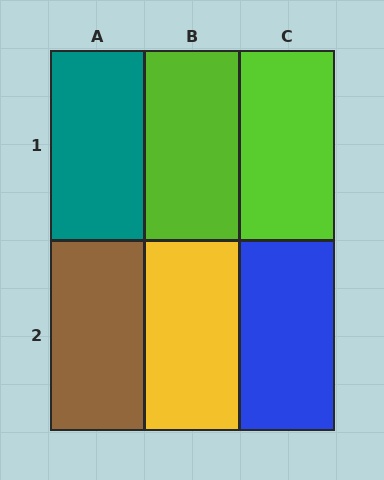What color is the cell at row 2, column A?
Brown.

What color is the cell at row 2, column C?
Blue.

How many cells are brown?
1 cell is brown.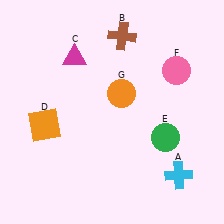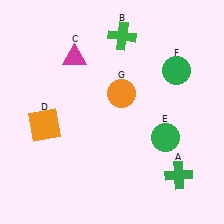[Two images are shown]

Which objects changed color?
A changed from cyan to green. B changed from brown to green. F changed from pink to green.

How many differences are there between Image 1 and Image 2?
There are 3 differences between the two images.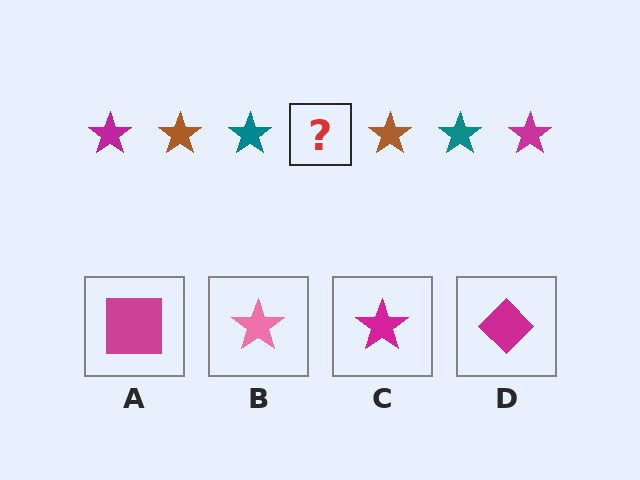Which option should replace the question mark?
Option C.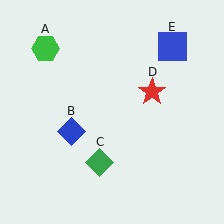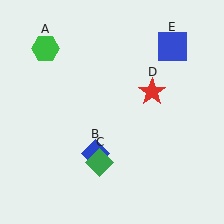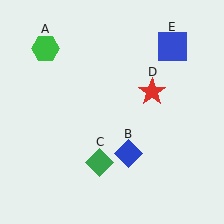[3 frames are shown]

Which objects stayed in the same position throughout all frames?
Green hexagon (object A) and green diamond (object C) and red star (object D) and blue square (object E) remained stationary.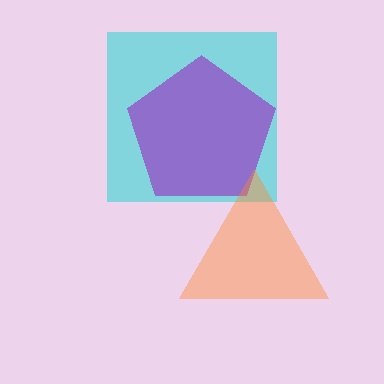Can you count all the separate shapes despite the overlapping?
Yes, there are 3 separate shapes.